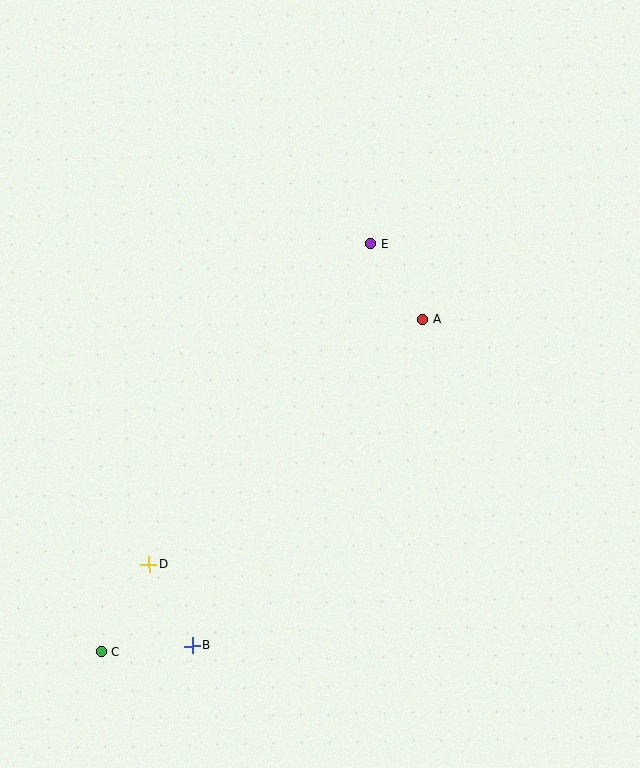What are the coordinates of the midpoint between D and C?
The midpoint between D and C is at (125, 608).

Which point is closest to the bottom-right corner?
Point B is closest to the bottom-right corner.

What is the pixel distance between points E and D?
The distance between E and D is 390 pixels.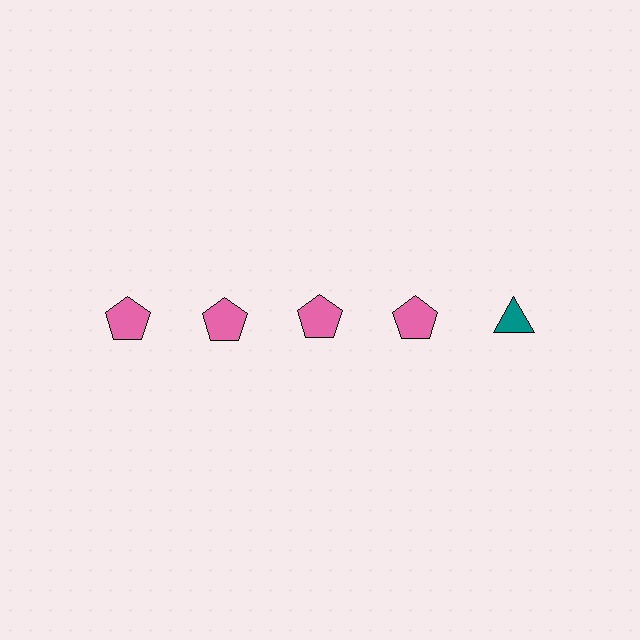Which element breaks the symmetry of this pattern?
The teal triangle in the top row, rightmost column breaks the symmetry. All other shapes are pink pentagons.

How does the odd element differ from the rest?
It differs in both color (teal instead of pink) and shape (triangle instead of pentagon).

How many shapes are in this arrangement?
There are 5 shapes arranged in a grid pattern.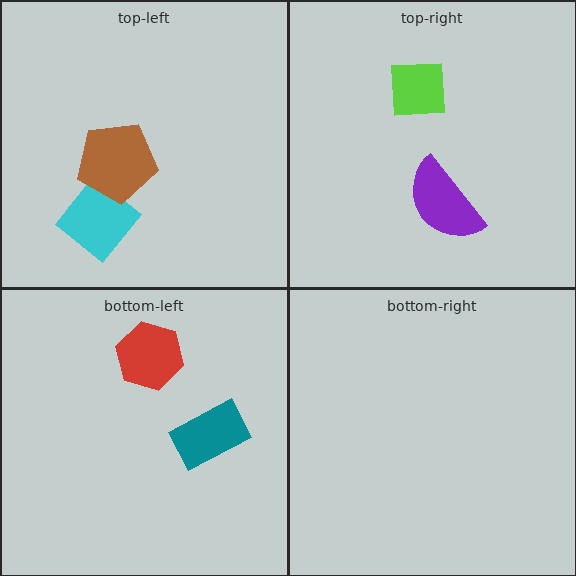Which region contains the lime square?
The top-right region.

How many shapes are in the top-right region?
2.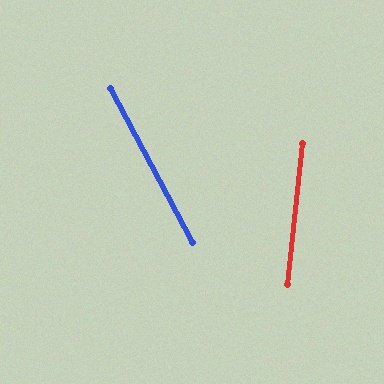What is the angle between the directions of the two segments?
Approximately 34 degrees.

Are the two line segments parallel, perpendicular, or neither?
Neither parallel nor perpendicular — they differ by about 34°.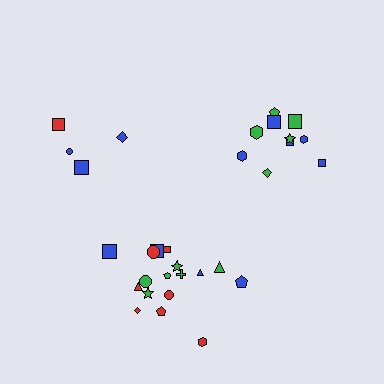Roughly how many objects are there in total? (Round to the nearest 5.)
Roughly 30 objects in total.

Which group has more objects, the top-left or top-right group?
The top-right group.